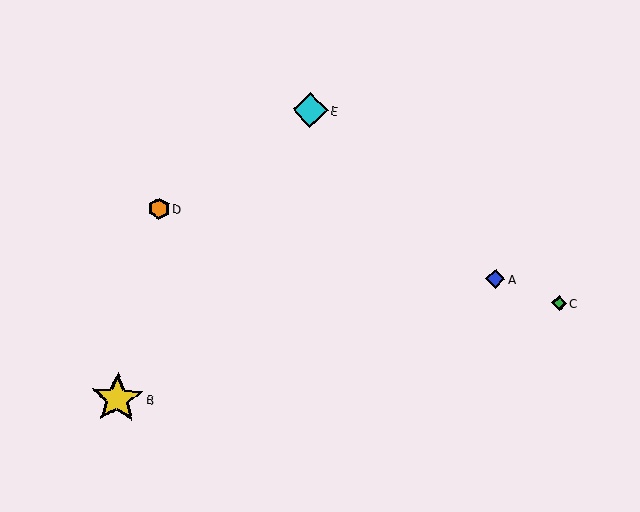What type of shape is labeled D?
Shape D is an orange hexagon.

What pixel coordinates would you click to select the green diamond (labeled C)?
Click at (559, 303) to select the green diamond C.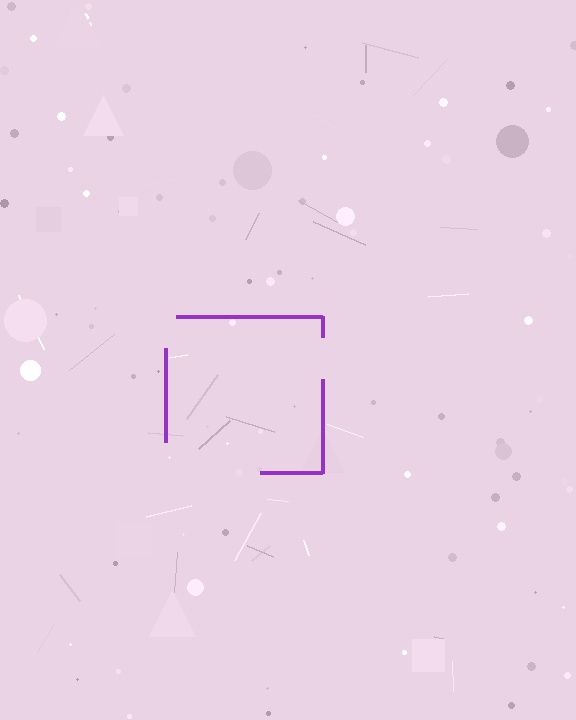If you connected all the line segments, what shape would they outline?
They would outline a square.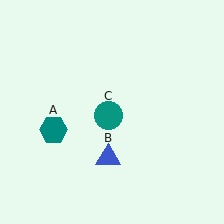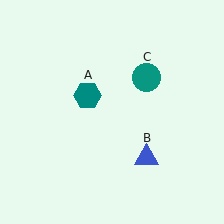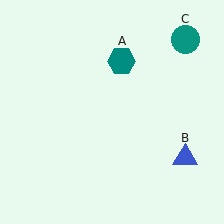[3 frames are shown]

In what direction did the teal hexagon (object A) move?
The teal hexagon (object A) moved up and to the right.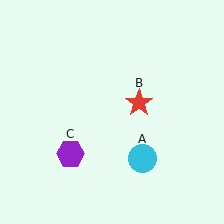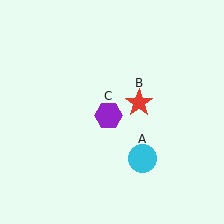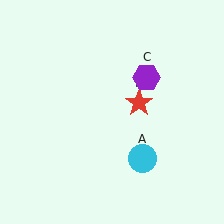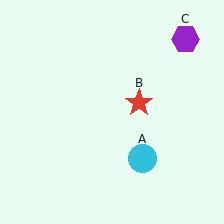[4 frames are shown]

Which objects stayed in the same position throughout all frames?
Cyan circle (object A) and red star (object B) remained stationary.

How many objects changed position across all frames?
1 object changed position: purple hexagon (object C).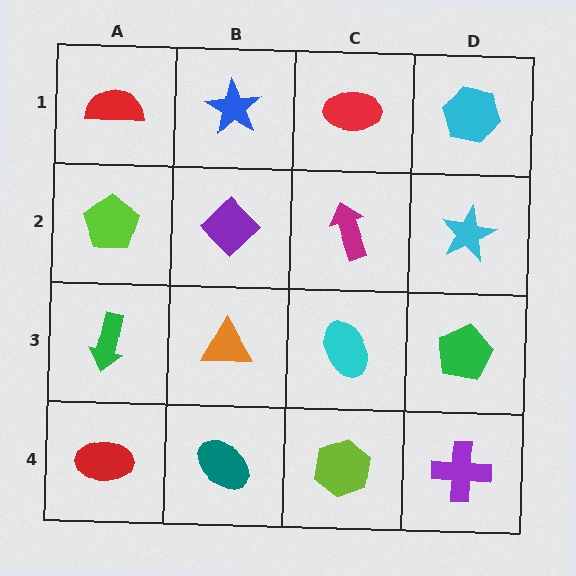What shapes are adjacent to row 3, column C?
A magenta arrow (row 2, column C), a lime hexagon (row 4, column C), an orange triangle (row 3, column B), a green pentagon (row 3, column D).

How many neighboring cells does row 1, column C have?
3.